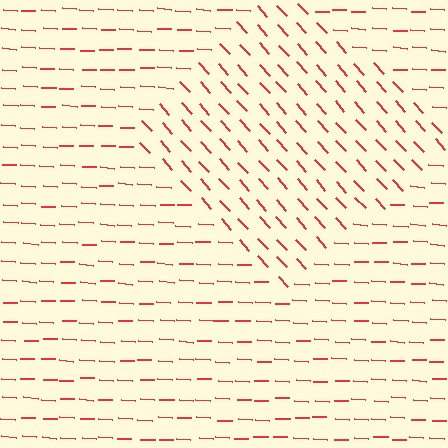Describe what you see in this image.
The image is filled with small red line segments. A diamond region in the image has lines oriented differently from the surrounding lines, creating a visible texture boundary.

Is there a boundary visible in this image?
Yes, there is a texture boundary formed by a change in line orientation.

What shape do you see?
I see a diamond.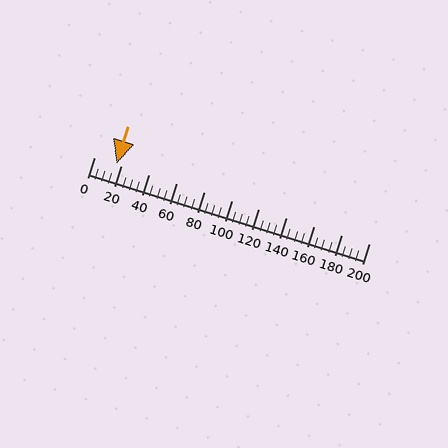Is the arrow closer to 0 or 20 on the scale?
The arrow is closer to 20.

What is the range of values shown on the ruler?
The ruler shows values from 0 to 200.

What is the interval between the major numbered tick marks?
The major tick marks are spaced 20 units apart.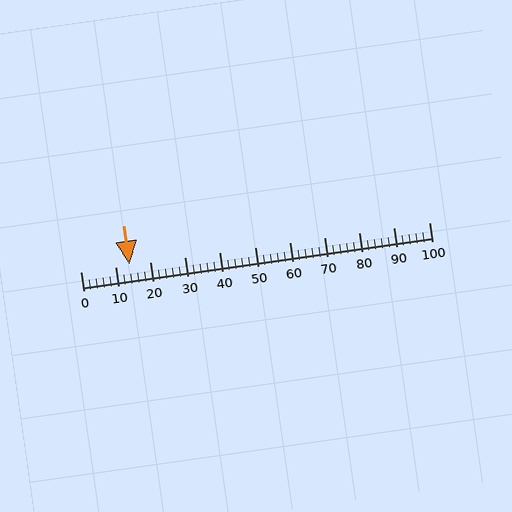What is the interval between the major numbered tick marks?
The major tick marks are spaced 10 units apart.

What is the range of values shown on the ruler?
The ruler shows values from 0 to 100.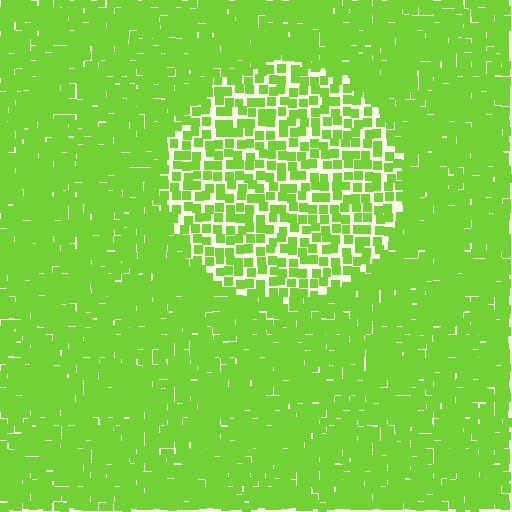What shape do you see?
I see a circle.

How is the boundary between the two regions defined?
The boundary is defined by a change in element density (approximately 2.0x ratio). All elements are the same color, size, and shape.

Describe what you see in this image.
The image contains small lime elements arranged at two different densities. A circle-shaped region is visible where the elements are less densely packed than the surrounding area.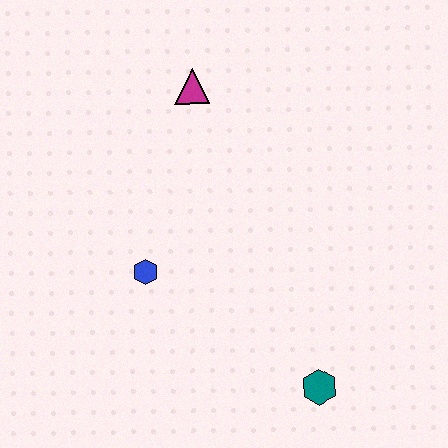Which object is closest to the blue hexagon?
The magenta triangle is closest to the blue hexagon.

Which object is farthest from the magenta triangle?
The teal hexagon is farthest from the magenta triangle.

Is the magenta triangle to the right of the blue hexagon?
Yes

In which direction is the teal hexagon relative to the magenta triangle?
The teal hexagon is below the magenta triangle.